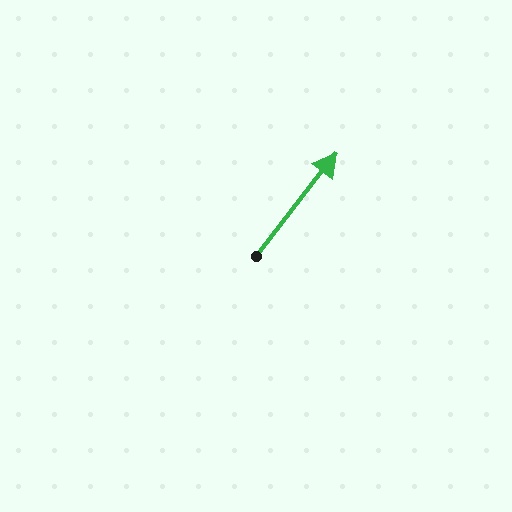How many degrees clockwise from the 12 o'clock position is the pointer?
Approximately 38 degrees.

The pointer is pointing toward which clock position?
Roughly 1 o'clock.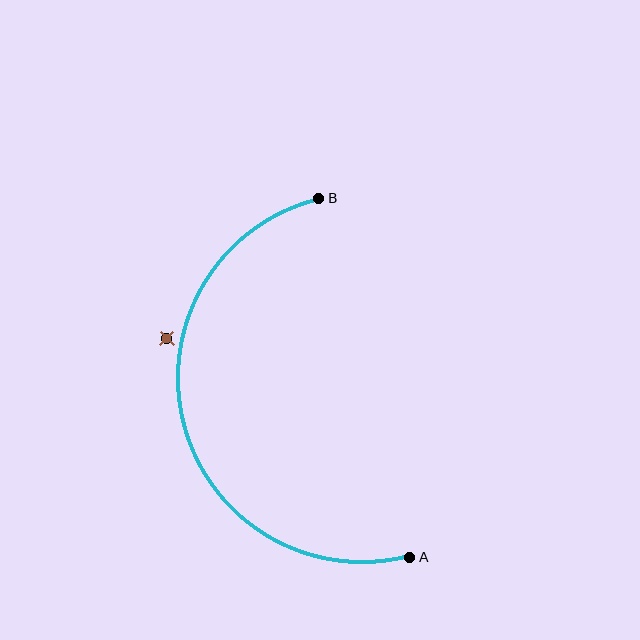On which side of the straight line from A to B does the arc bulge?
The arc bulges to the left of the straight line connecting A and B.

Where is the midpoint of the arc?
The arc midpoint is the point on the curve farthest from the straight line joining A and B. It sits to the left of that line.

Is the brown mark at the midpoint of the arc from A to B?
No — the brown mark does not lie on the arc at all. It sits slightly outside the curve.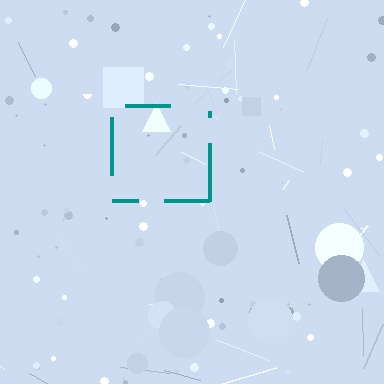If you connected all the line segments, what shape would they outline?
They would outline a square.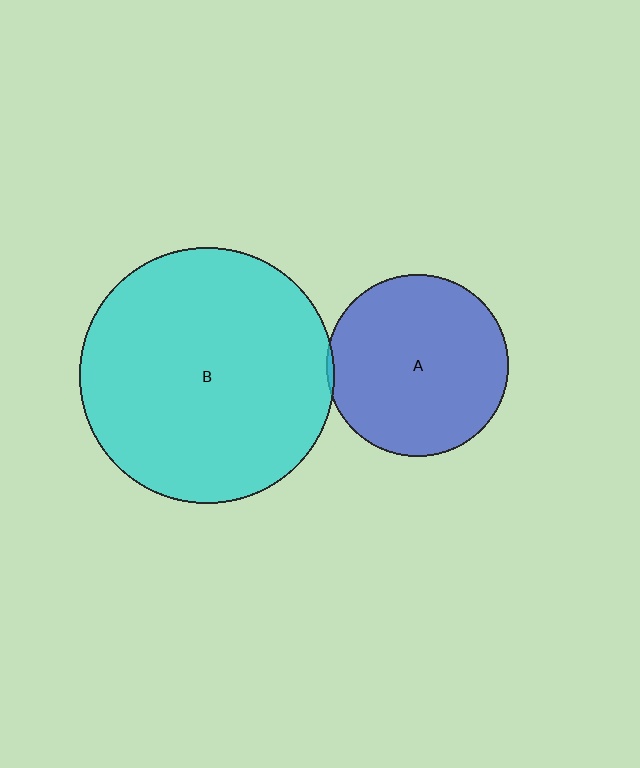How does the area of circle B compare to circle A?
Approximately 2.0 times.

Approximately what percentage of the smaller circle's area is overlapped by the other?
Approximately 5%.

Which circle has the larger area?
Circle B (cyan).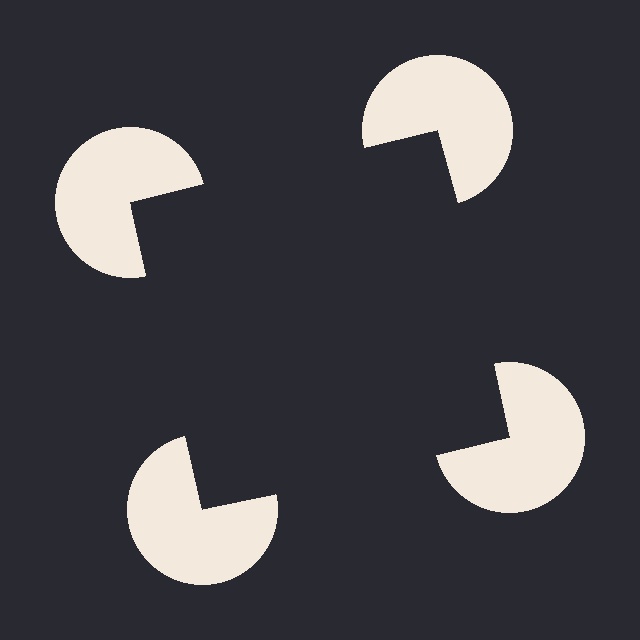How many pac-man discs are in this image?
There are 4 — one at each vertex of the illusory square.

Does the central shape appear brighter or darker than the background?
It typically appears slightly darker than the background, even though no actual brightness change is drawn.